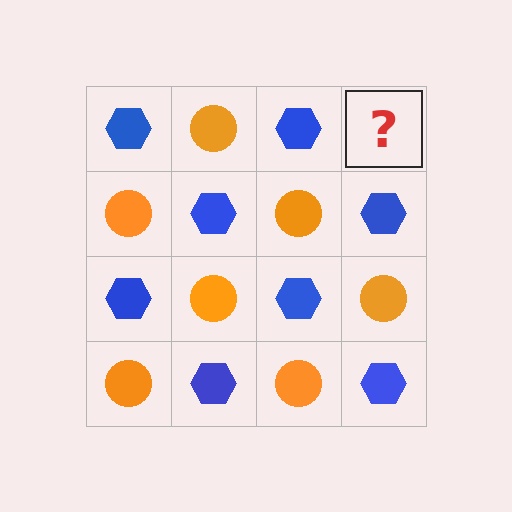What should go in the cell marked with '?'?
The missing cell should contain an orange circle.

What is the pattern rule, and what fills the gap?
The rule is that it alternates blue hexagon and orange circle in a checkerboard pattern. The gap should be filled with an orange circle.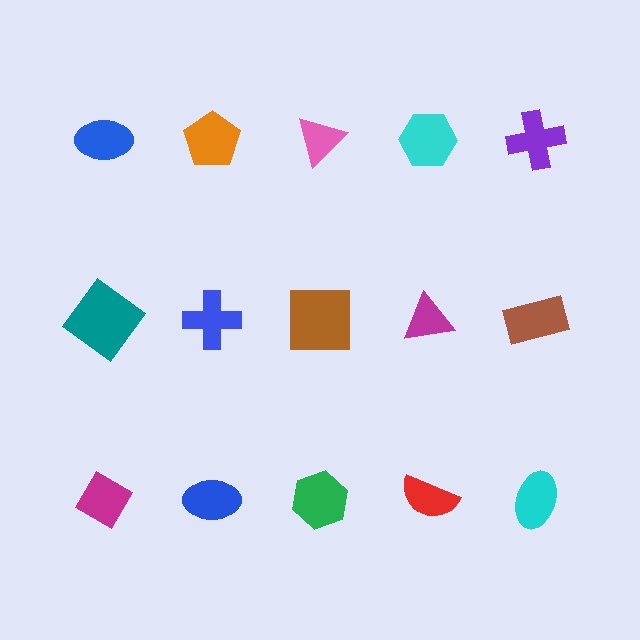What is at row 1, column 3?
A pink triangle.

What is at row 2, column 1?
A teal diamond.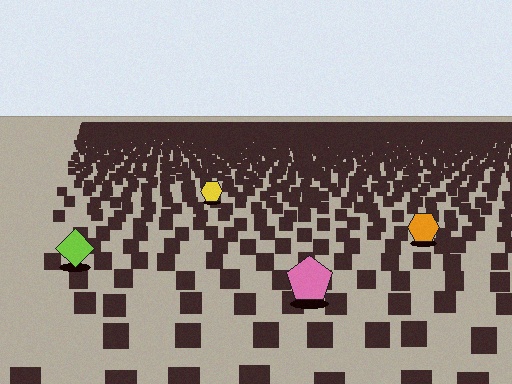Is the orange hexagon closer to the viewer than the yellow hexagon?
Yes. The orange hexagon is closer — you can tell from the texture gradient: the ground texture is coarser near it.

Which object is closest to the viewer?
The pink pentagon is closest. The texture marks near it are larger and more spread out.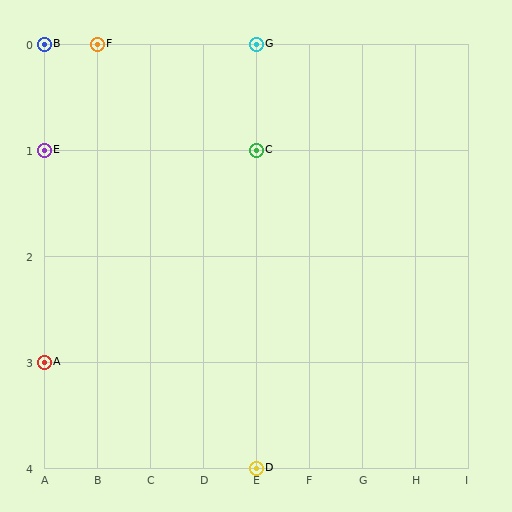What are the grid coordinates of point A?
Point A is at grid coordinates (A, 3).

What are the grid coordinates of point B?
Point B is at grid coordinates (A, 0).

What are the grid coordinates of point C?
Point C is at grid coordinates (E, 1).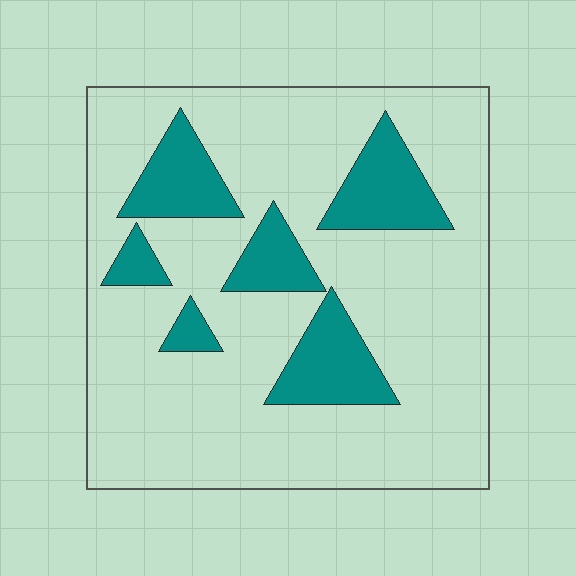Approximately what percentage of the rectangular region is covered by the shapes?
Approximately 20%.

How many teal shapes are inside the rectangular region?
6.